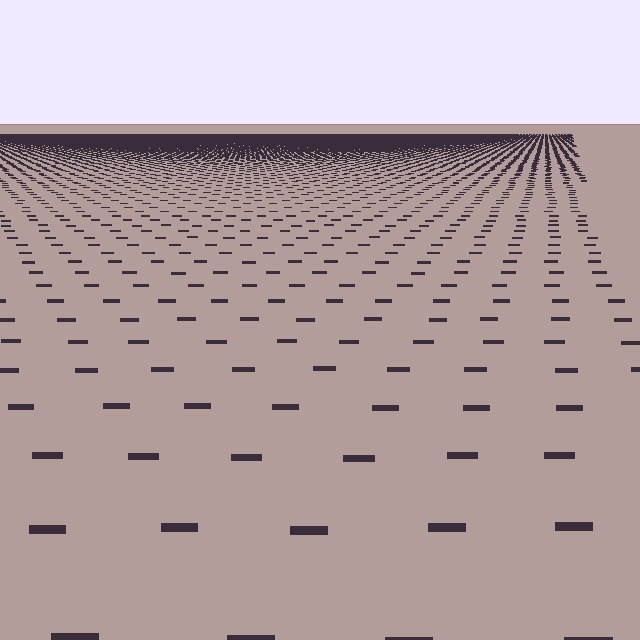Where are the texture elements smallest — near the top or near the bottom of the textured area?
Near the top.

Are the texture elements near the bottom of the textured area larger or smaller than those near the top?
Larger. Near the bottom, elements are closer to the viewer and appear at a bigger on-screen size.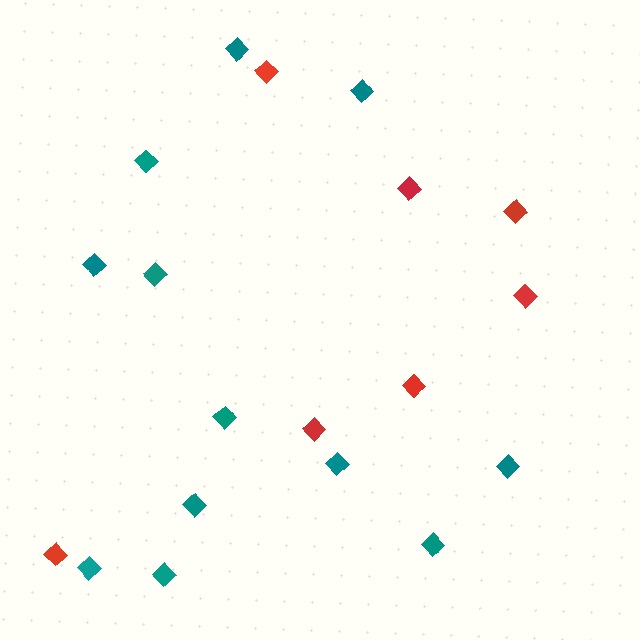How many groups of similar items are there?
There are 2 groups: one group of red diamonds (7) and one group of teal diamonds (12).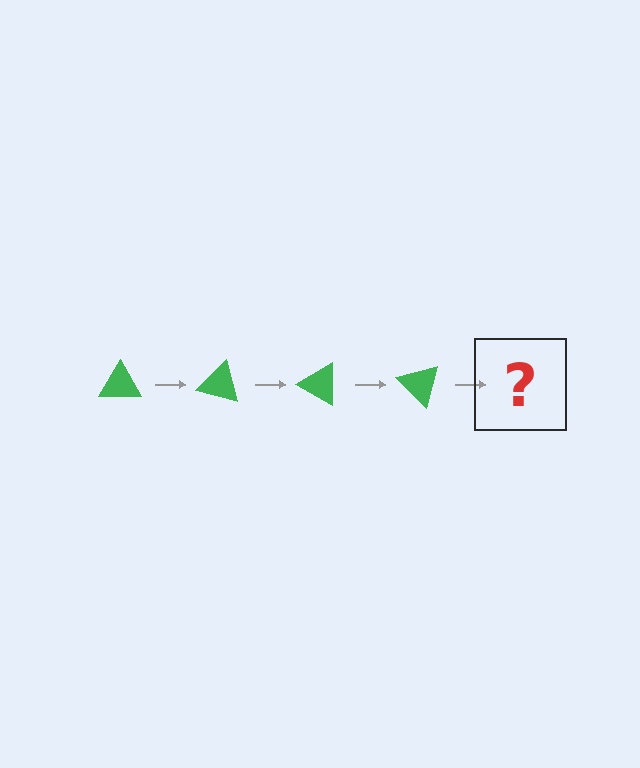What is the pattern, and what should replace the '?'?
The pattern is that the triangle rotates 15 degrees each step. The '?' should be a green triangle rotated 60 degrees.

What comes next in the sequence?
The next element should be a green triangle rotated 60 degrees.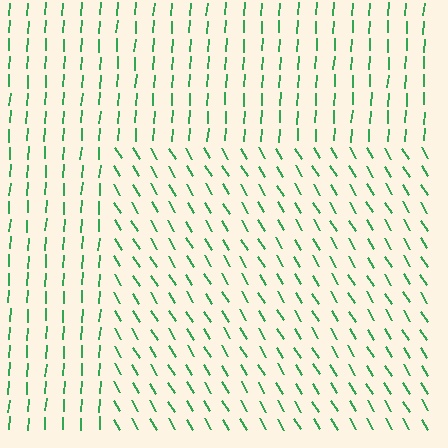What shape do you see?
I see a rectangle.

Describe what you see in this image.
The image is filled with small green line segments. A rectangle region in the image has lines oriented differently from the surrounding lines, creating a visible texture boundary.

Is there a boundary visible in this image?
Yes, there is a texture boundary formed by a change in line orientation.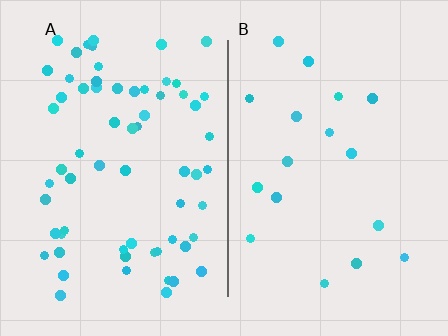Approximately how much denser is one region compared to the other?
Approximately 3.7× — region A over region B.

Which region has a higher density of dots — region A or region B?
A (the left).